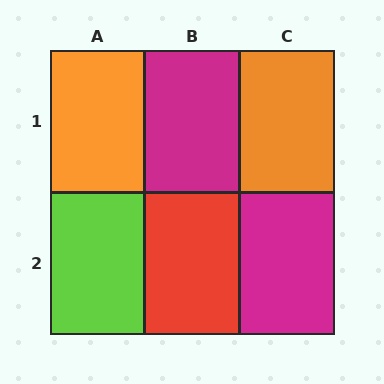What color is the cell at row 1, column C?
Orange.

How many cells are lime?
1 cell is lime.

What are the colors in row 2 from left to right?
Lime, red, magenta.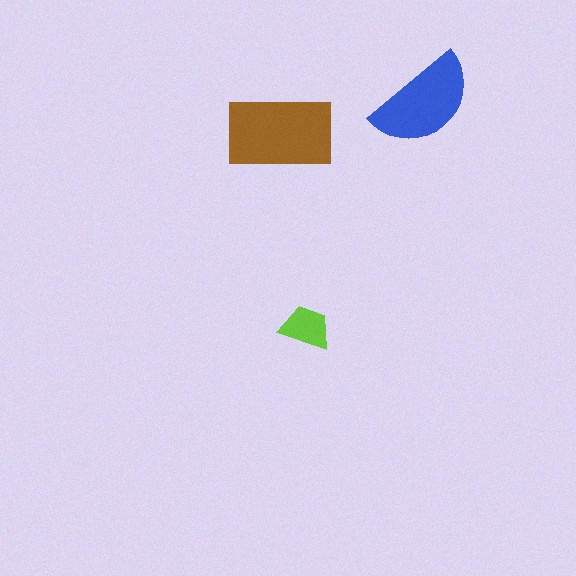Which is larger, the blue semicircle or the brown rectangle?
The brown rectangle.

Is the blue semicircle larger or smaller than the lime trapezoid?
Larger.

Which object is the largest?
The brown rectangle.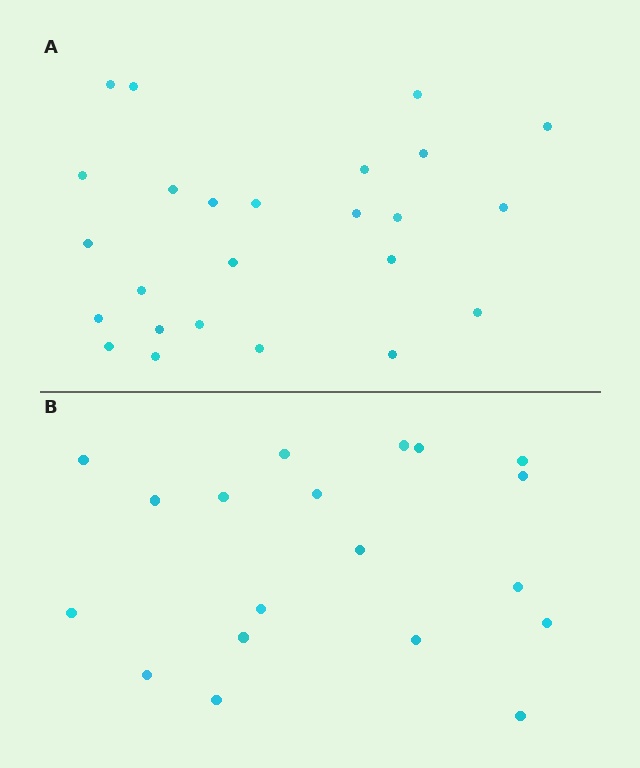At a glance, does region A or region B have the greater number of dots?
Region A (the top region) has more dots.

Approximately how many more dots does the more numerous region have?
Region A has about 6 more dots than region B.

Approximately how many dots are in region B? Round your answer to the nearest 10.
About 20 dots. (The exact count is 19, which rounds to 20.)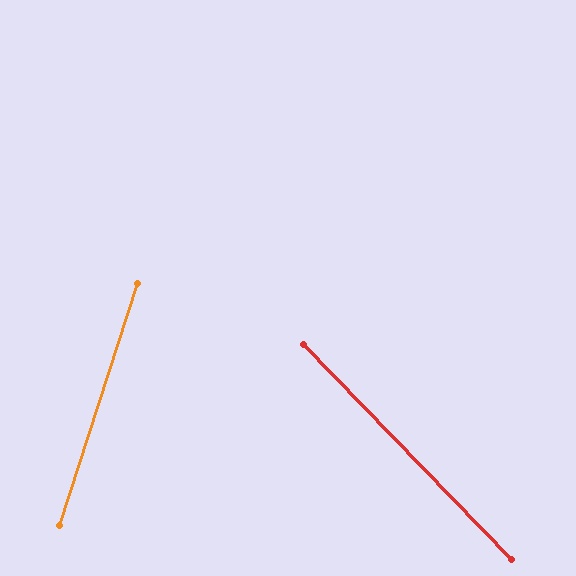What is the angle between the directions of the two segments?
Approximately 62 degrees.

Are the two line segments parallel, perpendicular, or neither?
Neither parallel nor perpendicular — they differ by about 62°.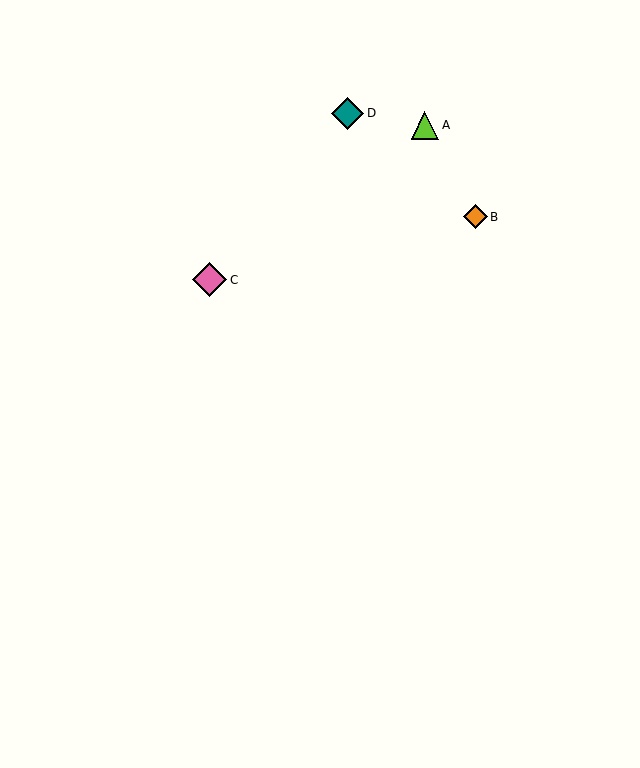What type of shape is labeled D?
Shape D is a teal diamond.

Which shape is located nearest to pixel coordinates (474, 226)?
The orange diamond (labeled B) at (475, 217) is nearest to that location.